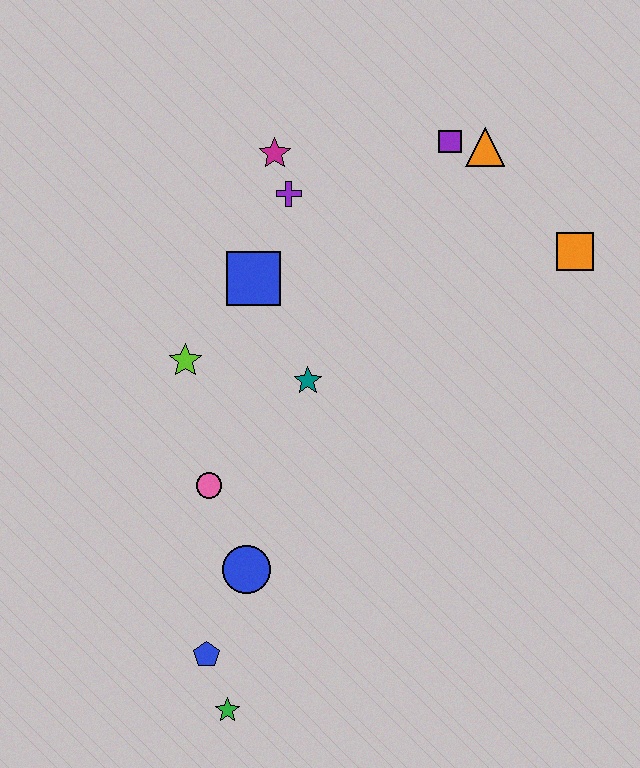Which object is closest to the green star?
The blue pentagon is closest to the green star.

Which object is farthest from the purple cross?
The green star is farthest from the purple cross.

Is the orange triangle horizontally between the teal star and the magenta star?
No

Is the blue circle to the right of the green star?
Yes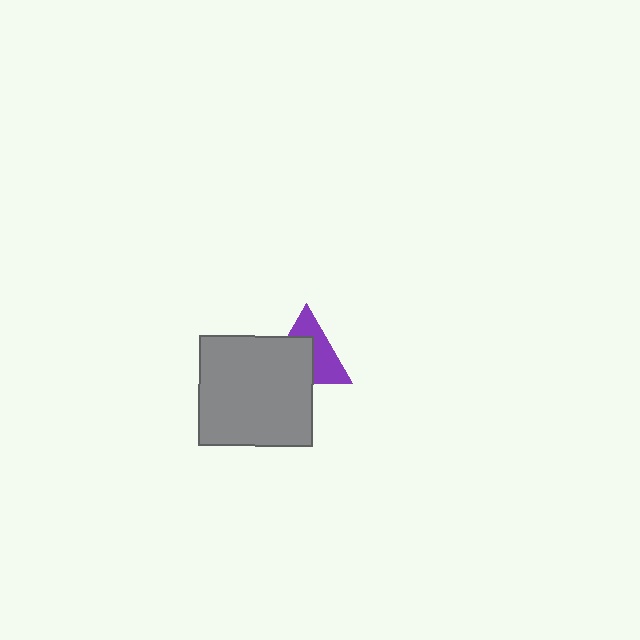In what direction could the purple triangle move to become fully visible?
The purple triangle could move toward the upper-right. That would shift it out from behind the gray rectangle entirely.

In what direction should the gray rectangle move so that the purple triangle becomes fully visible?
The gray rectangle should move toward the lower-left. That is the shortest direction to clear the overlap and leave the purple triangle fully visible.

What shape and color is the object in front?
The object in front is a gray rectangle.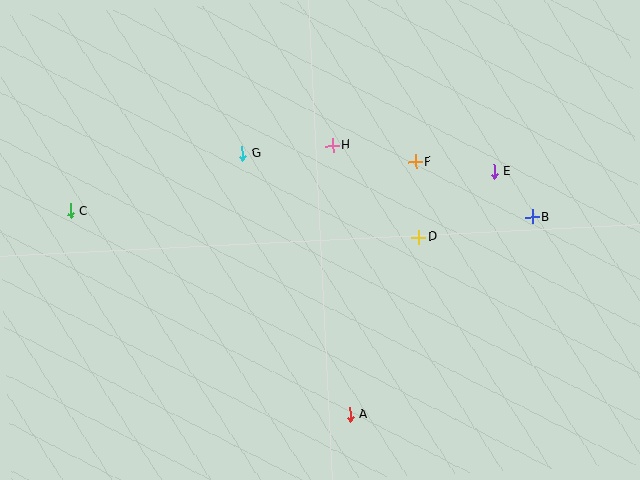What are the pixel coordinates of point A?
Point A is at (350, 415).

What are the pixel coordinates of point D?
Point D is at (419, 237).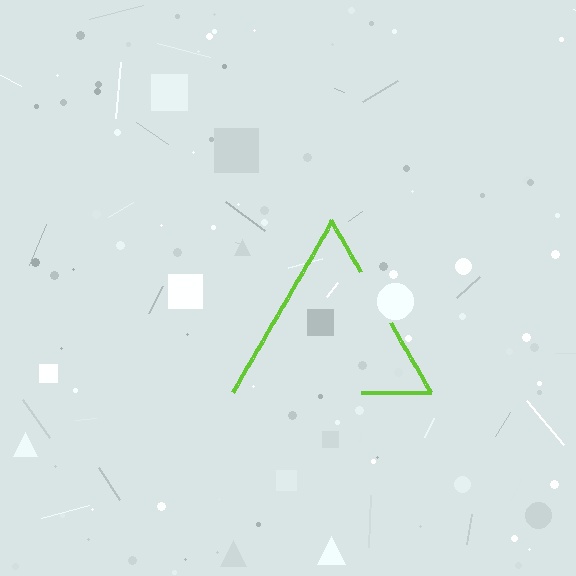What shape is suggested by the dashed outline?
The dashed outline suggests a triangle.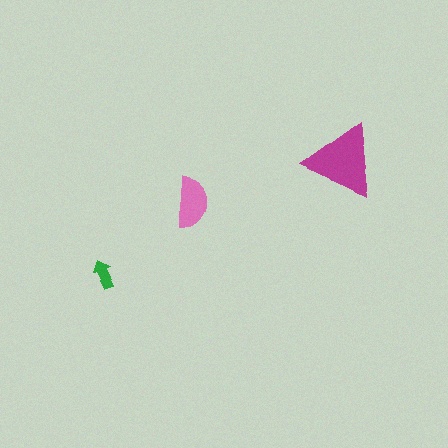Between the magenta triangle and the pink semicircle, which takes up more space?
The magenta triangle.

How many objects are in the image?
There are 3 objects in the image.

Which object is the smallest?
The green arrow.